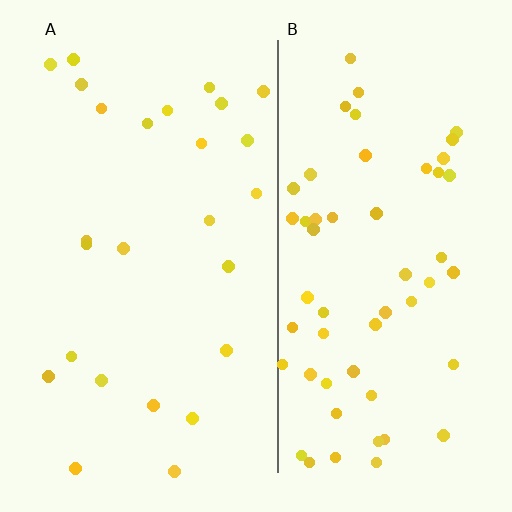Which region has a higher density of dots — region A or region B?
B (the right).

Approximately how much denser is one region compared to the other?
Approximately 2.2× — region B over region A.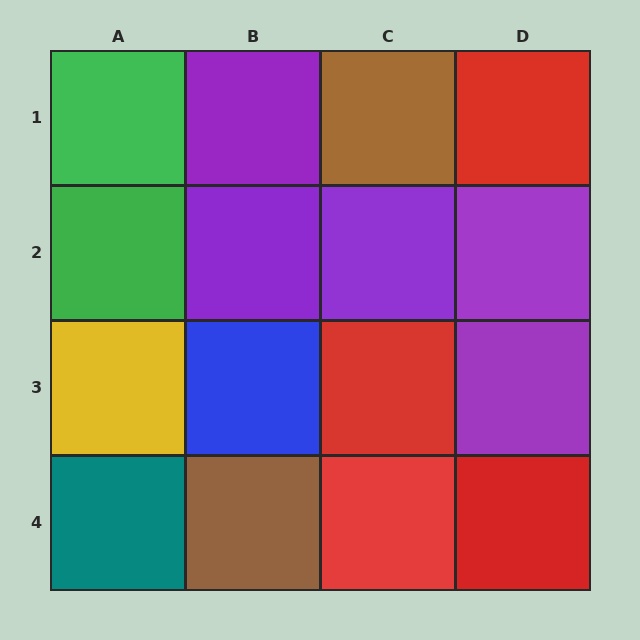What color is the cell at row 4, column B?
Brown.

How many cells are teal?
1 cell is teal.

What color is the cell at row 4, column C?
Red.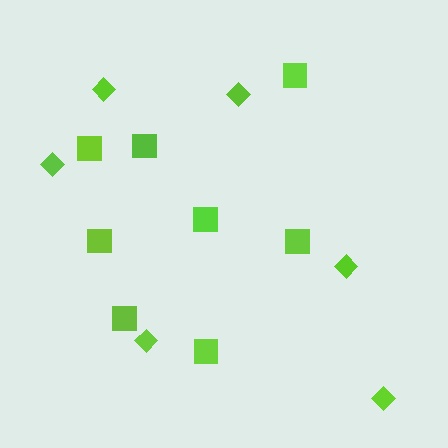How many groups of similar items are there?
There are 2 groups: one group of diamonds (6) and one group of squares (8).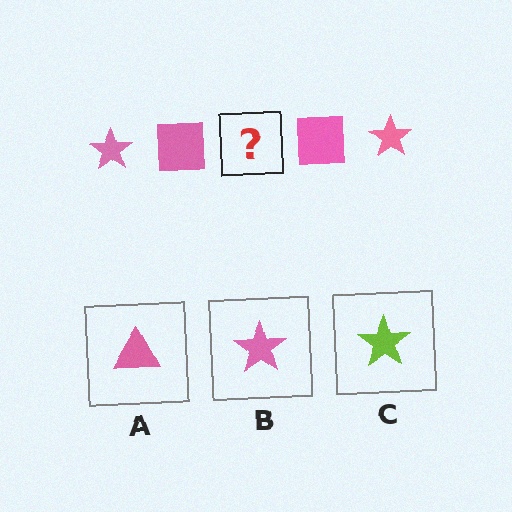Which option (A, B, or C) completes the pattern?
B.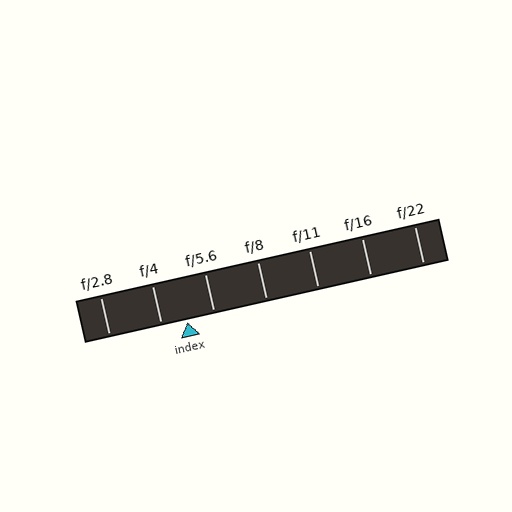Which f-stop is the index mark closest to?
The index mark is closest to f/4.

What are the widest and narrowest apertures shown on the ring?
The widest aperture shown is f/2.8 and the narrowest is f/22.